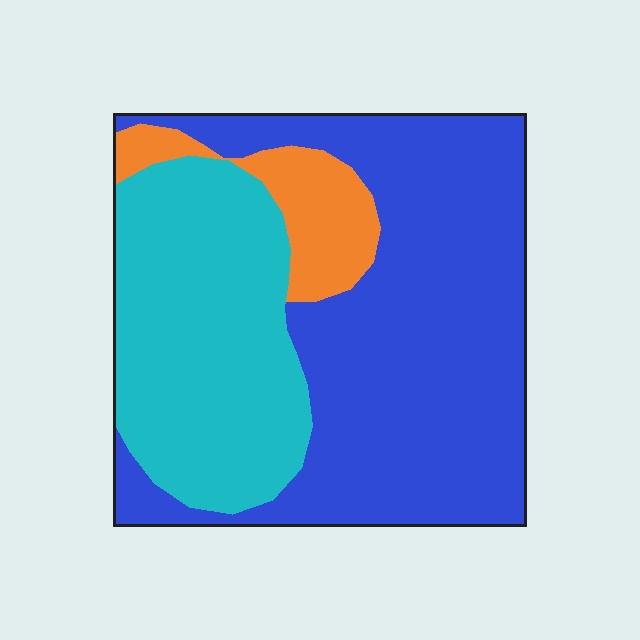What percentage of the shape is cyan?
Cyan takes up between a third and a half of the shape.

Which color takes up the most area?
Blue, at roughly 55%.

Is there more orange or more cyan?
Cyan.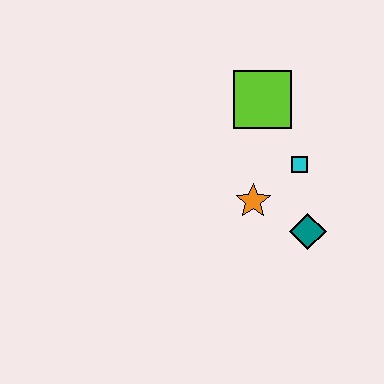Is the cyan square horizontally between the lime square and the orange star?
No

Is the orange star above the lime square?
No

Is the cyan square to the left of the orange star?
No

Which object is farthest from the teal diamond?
The lime square is farthest from the teal diamond.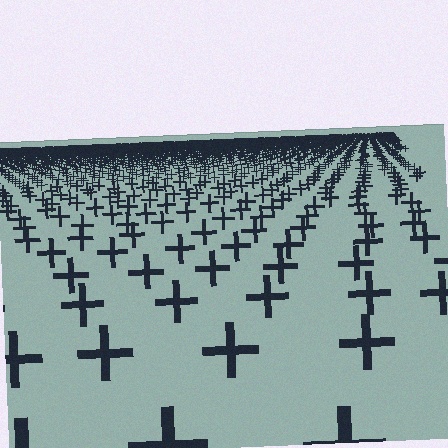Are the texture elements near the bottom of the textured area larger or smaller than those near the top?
Larger. Near the bottom, elements are closer to the viewer and appear at a bigger on-screen size.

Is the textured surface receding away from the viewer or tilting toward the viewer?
The surface is receding away from the viewer. Texture elements get smaller and denser toward the top.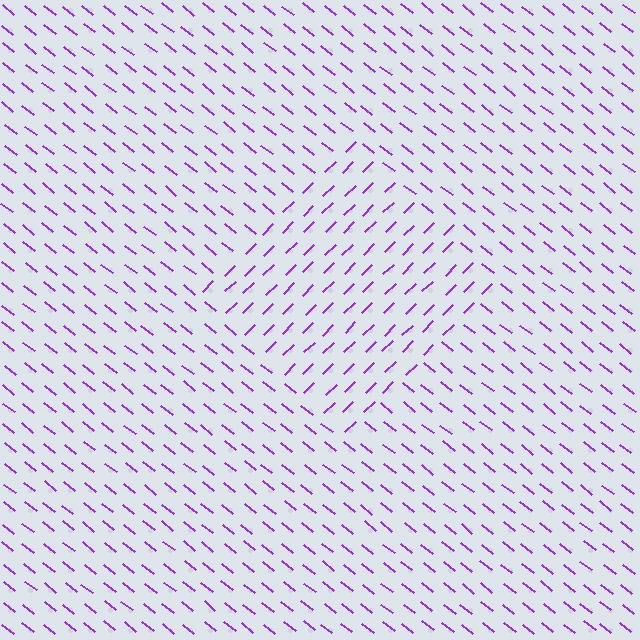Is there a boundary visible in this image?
Yes, there is a texture boundary formed by a change in line orientation.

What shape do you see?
I see a diamond.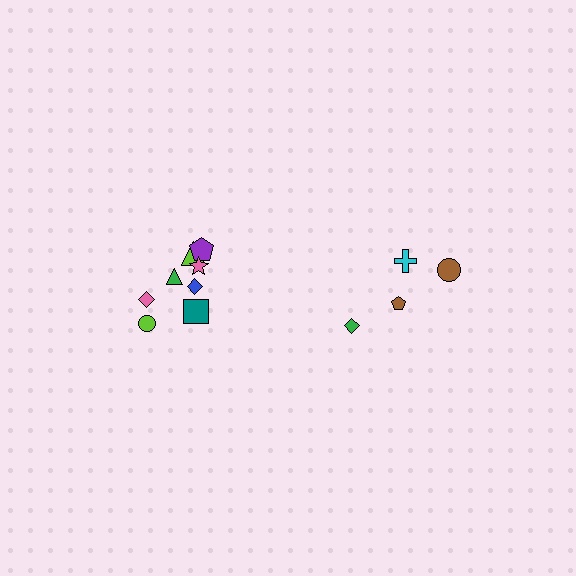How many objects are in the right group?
There are 4 objects.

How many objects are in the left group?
There are 8 objects.